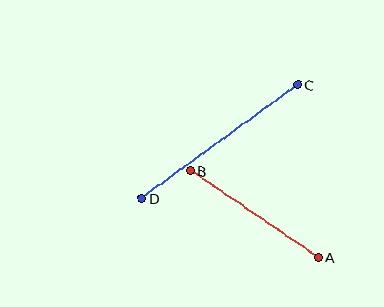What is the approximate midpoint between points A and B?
The midpoint is at approximately (254, 214) pixels.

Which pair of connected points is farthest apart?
Points C and D are farthest apart.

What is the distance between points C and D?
The distance is approximately 193 pixels.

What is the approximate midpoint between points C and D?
The midpoint is at approximately (220, 141) pixels.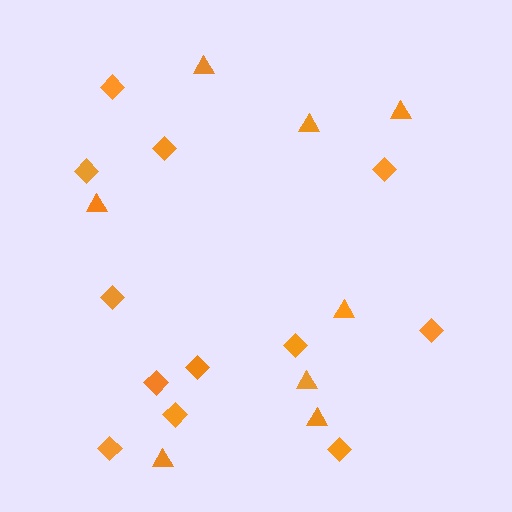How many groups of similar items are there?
There are 2 groups: one group of triangles (8) and one group of diamonds (12).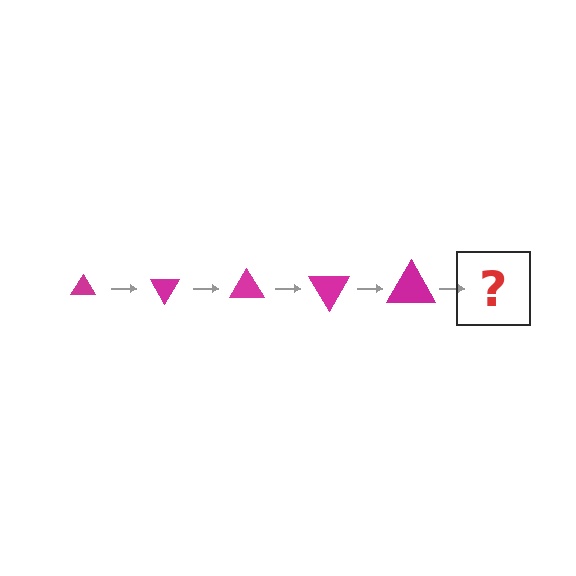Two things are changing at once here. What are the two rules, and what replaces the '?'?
The two rules are that the triangle grows larger each step and it rotates 60 degrees each step. The '?' should be a triangle, larger than the previous one and rotated 300 degrees from the start.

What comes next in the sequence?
The next element should be a triangle, larger than the previous one and rotated 300 degrees from the start.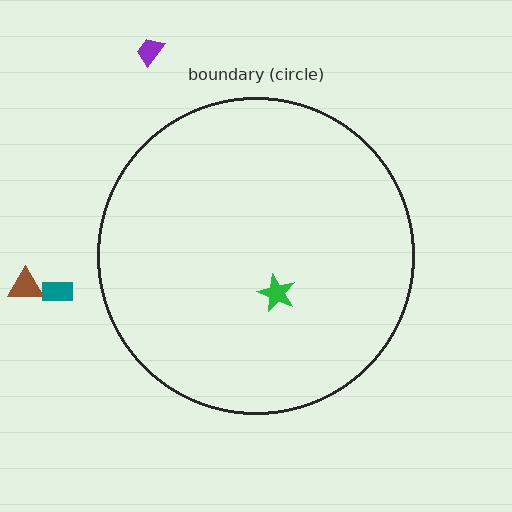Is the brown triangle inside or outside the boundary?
Outside.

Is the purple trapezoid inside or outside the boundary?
Outside.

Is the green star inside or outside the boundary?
Inside.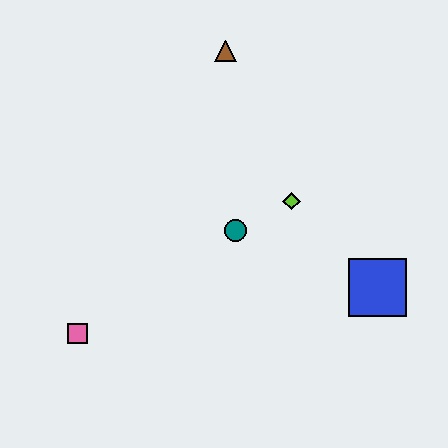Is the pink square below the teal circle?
Yes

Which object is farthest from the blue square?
The pink square is farthest from the blue square.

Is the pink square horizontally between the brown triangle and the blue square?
No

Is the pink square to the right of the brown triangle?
No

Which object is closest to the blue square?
The lime diamond is closest to the blue square.